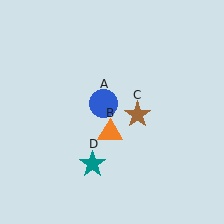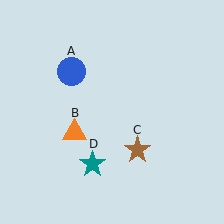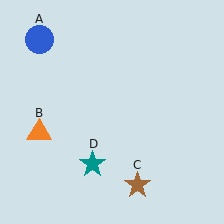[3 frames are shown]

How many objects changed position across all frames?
3 objects changed position: blue circle (object A), orange triangle (object B), brown star (object C).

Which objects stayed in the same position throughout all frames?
Teal star (object D) remained stationary.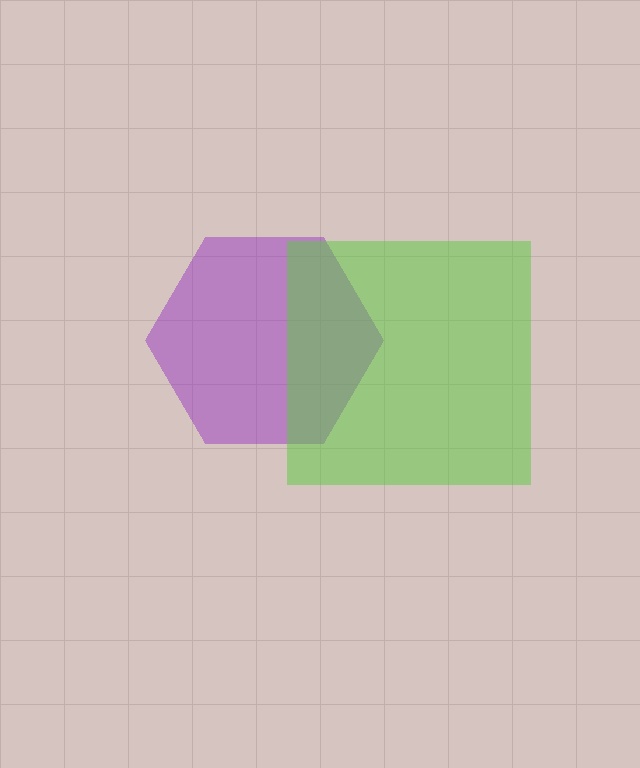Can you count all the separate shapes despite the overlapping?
Yes, there are 2 separate shapes.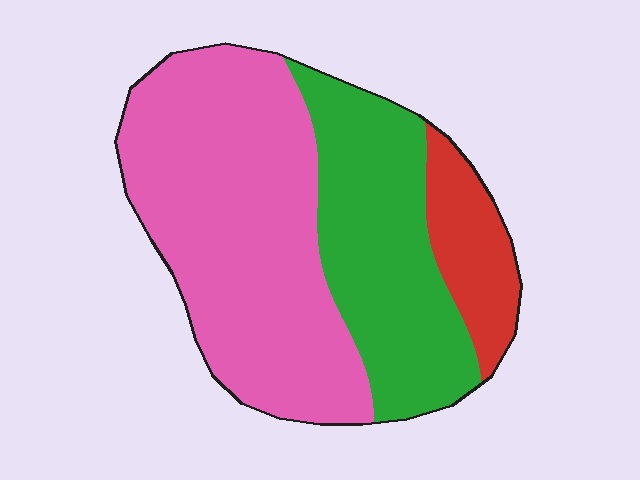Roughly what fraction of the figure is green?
Green covers around 35% of the figure.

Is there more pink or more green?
Pink.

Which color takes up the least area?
Red, at roughly 10%.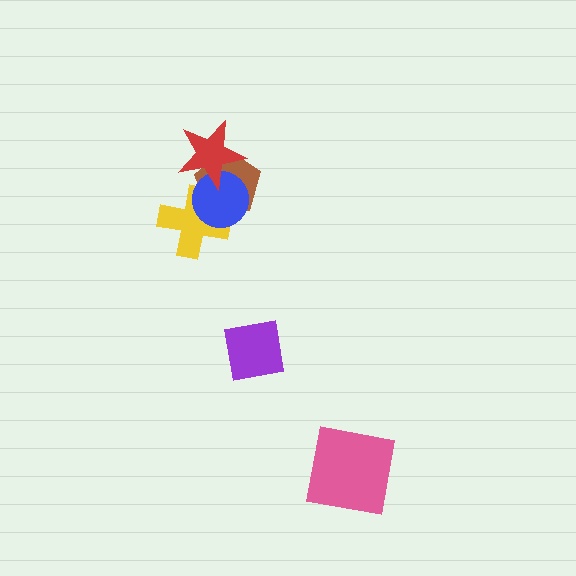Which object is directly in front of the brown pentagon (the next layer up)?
The yellow cross is directly in front of the brown pentagon.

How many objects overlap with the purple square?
0 objects overlap with the purple square.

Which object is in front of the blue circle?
The red star is in front of the blue circle.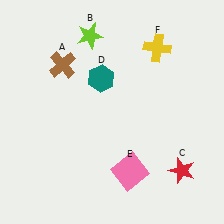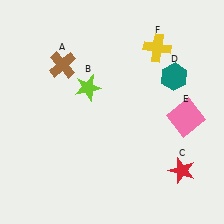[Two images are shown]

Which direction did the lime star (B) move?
The lime star (B) moved down.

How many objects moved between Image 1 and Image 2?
3 objects moved between the two images.